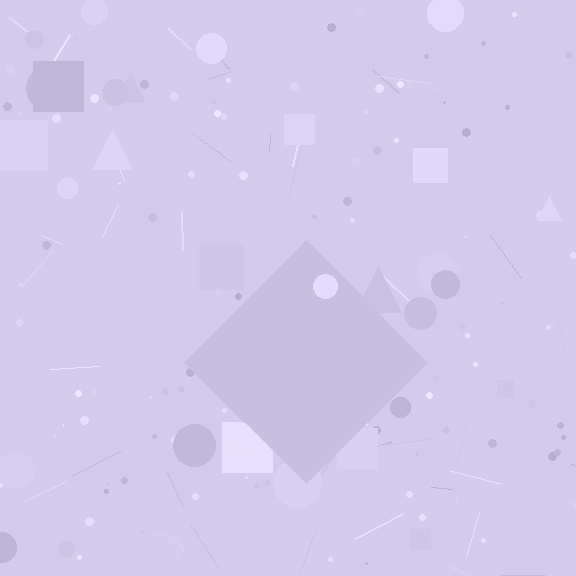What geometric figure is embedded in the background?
A diamond is embedded in the background.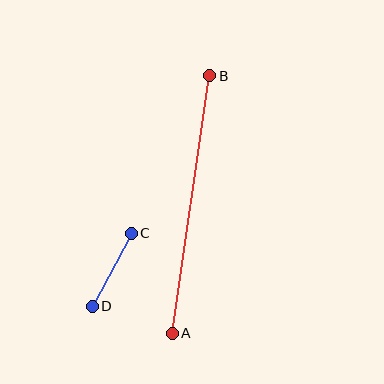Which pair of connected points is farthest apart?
Points A and B are farthest apart.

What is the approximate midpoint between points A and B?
The midpoint is at approximately (191, 204) pixels.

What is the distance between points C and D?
The distance is approximately 83 pixels.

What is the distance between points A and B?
The distance is approximately 261 pixels.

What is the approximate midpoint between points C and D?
The midpoint is at approximately (112, 270) pixels.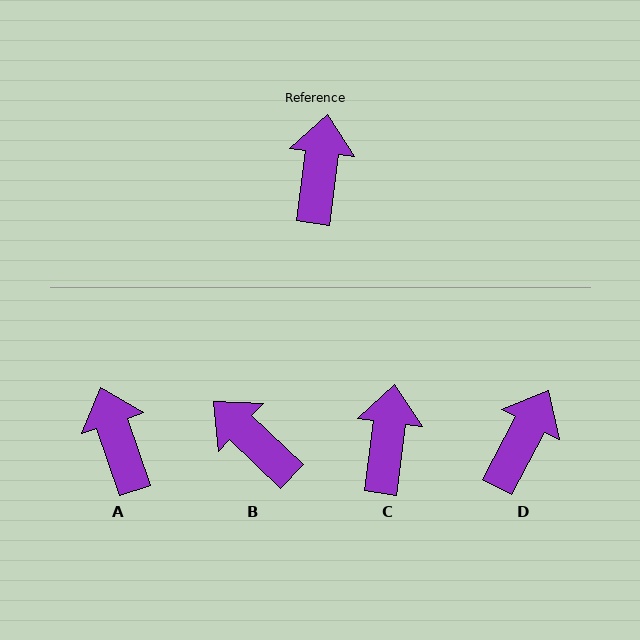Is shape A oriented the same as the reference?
No, it is off by about 26 degrees.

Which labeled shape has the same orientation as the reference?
C.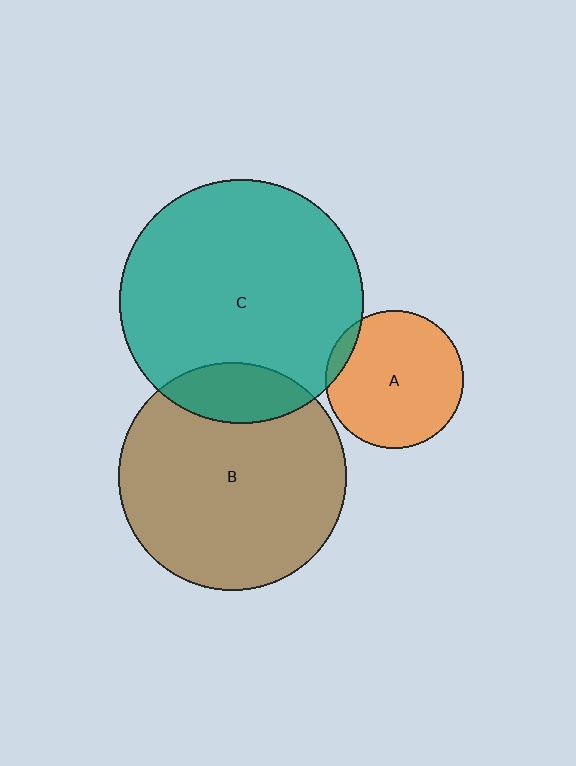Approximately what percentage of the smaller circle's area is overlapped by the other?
Approximately 15%.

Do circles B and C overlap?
Yes.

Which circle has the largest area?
Circle C (teal).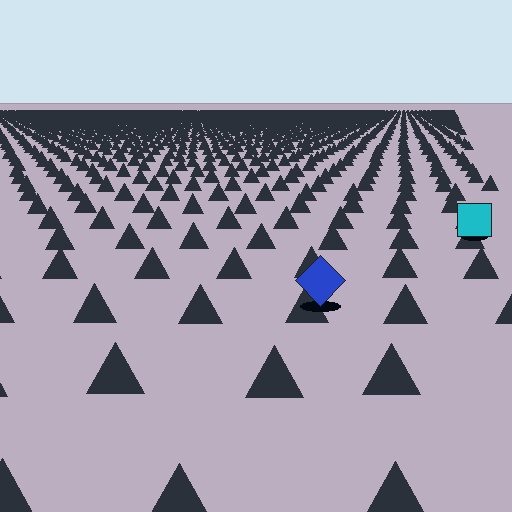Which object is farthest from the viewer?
The cyan square is farthest from the viewer. It appears smaller and the ground texture around it is denser.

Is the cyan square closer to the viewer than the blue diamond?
No. The blue diamond is closer — you can tell from the texture gradient: the ground texture is coarser near it.